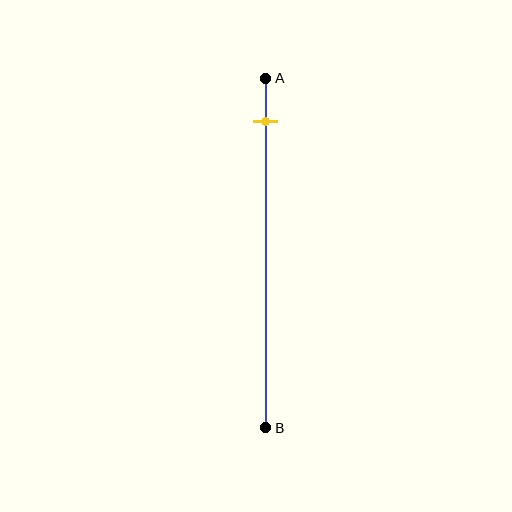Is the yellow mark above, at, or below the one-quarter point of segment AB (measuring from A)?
The yellow mark is above the one-quarter point of segment AB.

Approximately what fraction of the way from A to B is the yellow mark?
The yellow mark is approximately 10% of the way from A to B.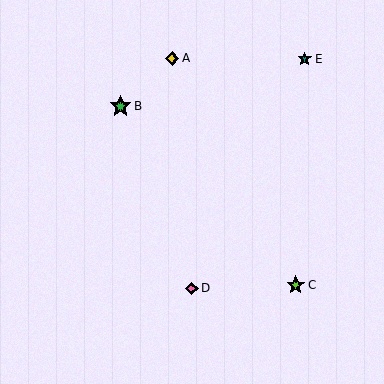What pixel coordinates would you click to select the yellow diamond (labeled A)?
Click at (172, 58) to select the yellow diamond A.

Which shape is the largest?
The green star (labeled B) is the largest.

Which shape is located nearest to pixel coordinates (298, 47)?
The teal star (labeled E) at (305, 59) is nearest to that location.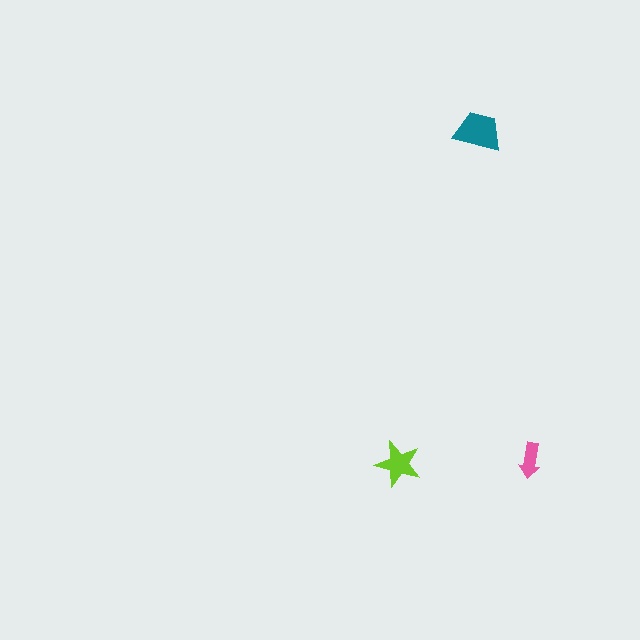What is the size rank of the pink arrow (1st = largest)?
3rd.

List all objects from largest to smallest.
The teal trapezoid, the lime star, the pink arrow.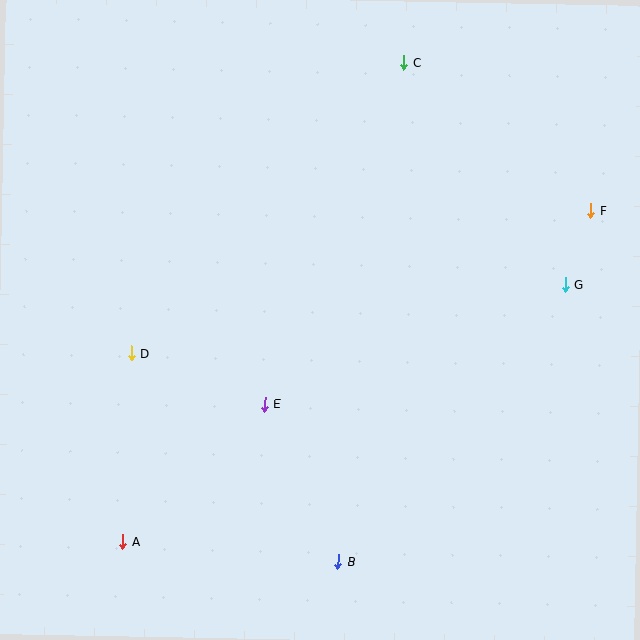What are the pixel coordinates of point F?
Point F is at (591, 211).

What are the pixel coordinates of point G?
Point G is at (565, 284).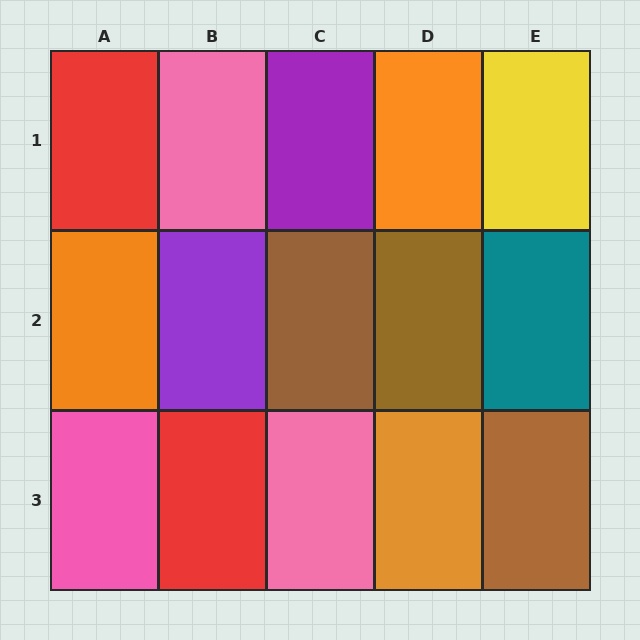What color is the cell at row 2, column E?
Teal.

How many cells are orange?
3 cells are orange.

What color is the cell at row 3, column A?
Pink.